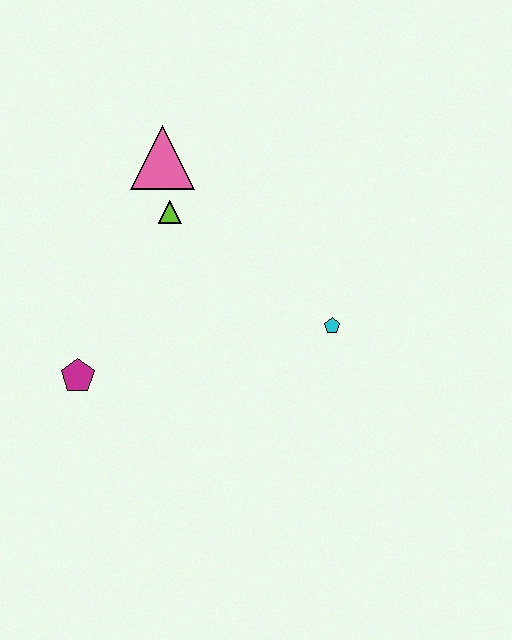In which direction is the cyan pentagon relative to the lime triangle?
The cyan pentagon is to the right of the lime triangle.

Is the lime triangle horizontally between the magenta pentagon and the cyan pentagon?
Yes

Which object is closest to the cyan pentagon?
The lime triangle is closest to the cyan pentagon.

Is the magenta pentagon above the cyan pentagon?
No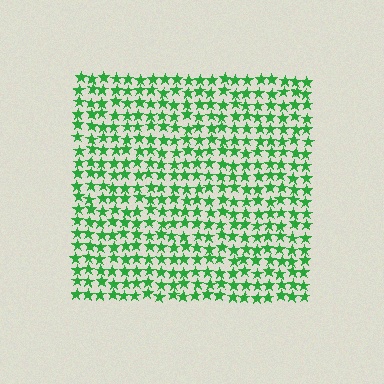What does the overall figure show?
The overall figure shows a square.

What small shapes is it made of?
It is made of small stars.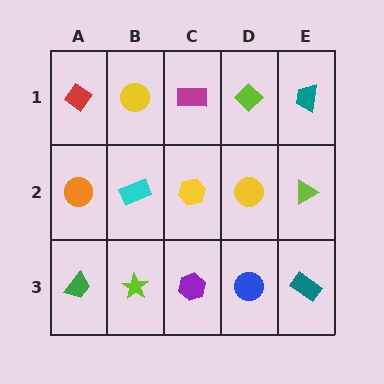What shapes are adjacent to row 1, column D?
A yellow circle (row 2, column D), a magenta rectangle (row 1, column C), a teal trapezoid (row 1, column E).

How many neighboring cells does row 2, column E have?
3.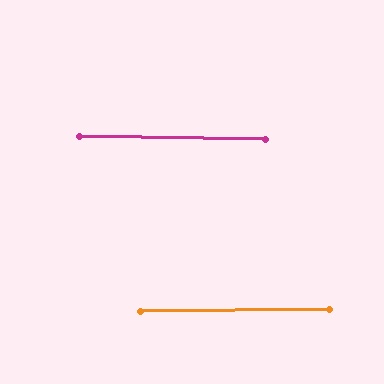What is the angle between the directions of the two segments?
Approximately 2 degrees.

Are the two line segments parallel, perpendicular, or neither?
Parallel — their directions differ by only 1.7°.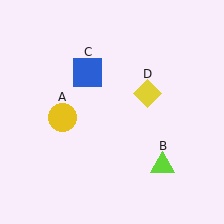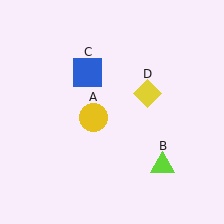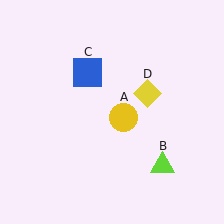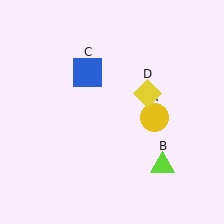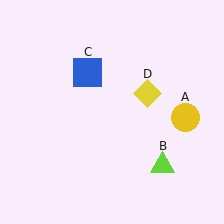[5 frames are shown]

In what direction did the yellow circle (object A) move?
The yellow circle (object A) moved right.